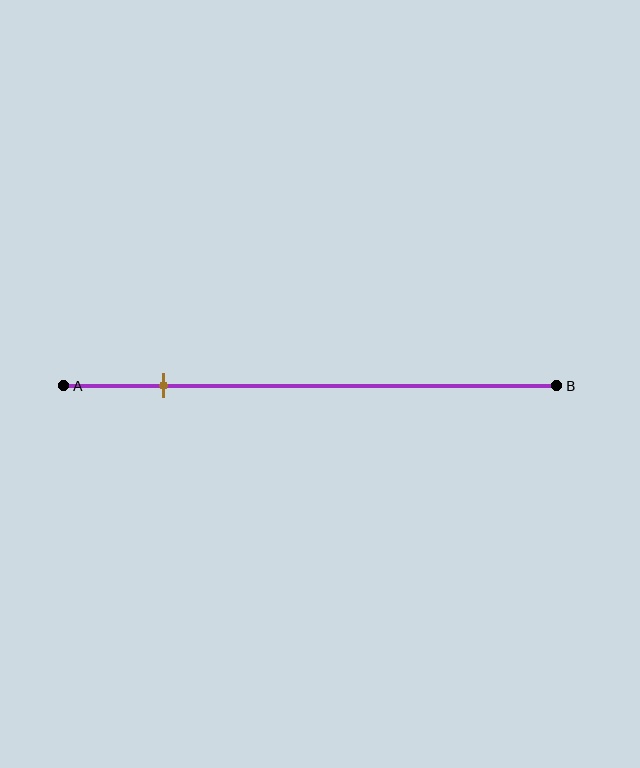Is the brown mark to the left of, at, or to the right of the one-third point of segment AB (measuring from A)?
The brown mark is to the left of the one-third point of segment AB.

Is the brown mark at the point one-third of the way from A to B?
No, the mark is at about 20% from A, not at the 33% one-third point.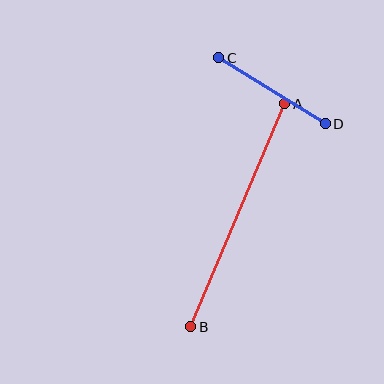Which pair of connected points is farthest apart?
Points A and B are farthest apart.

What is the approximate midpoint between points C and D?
The midpoint is at approximately (272, 91) pixels.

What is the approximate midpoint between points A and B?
The midpoint is at approximately (238, 215) pixels.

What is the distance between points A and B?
The distance is approximately 242 pixels.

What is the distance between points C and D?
The distance is approximately 125 pixels.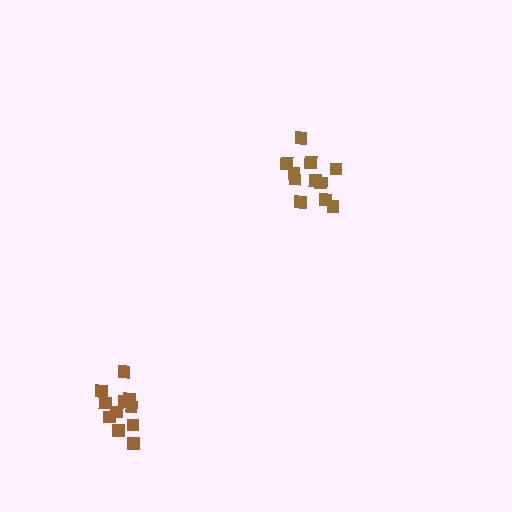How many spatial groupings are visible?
There are 2 spatial groupings.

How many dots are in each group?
Group 1: 11 dots, Group 2: 11 dots (22 total).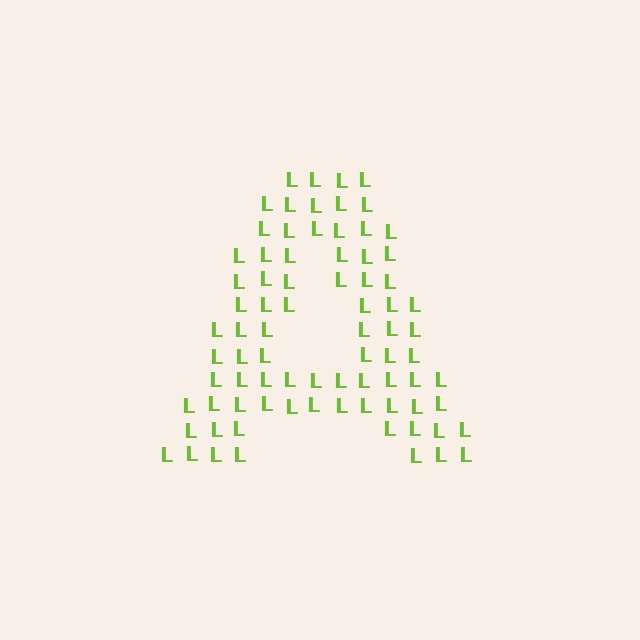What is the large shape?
The large shape is the letter A.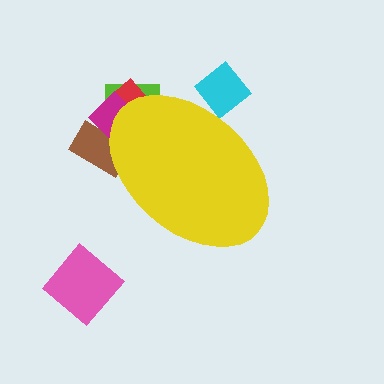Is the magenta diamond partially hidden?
Yes, the magenta diamond is partially hidden behind the yellow ellipse.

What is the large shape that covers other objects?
A yellow ellipse.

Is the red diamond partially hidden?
Yes, the red diamond is partially hidden behind the yellow ellipse.